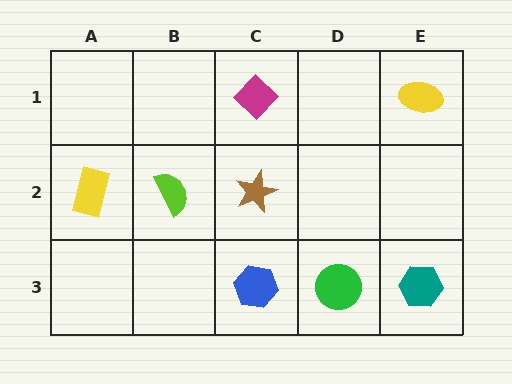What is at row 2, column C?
A brown star.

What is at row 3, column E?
A teal hexagon.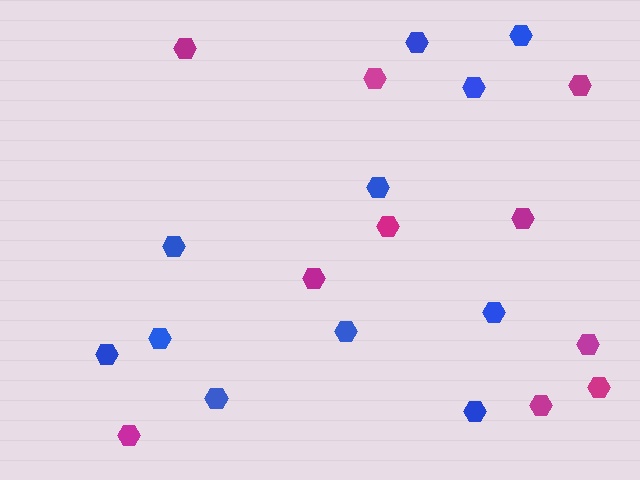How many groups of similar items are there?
There are 2 groups: one group of blue hexagons (11) and one group of magenta hexagons (10).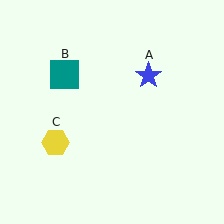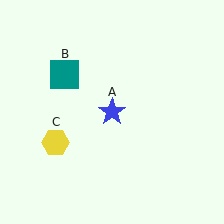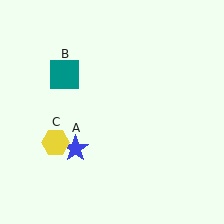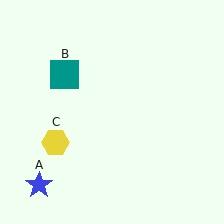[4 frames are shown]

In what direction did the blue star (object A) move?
The blue star (object A) moved down and to the left.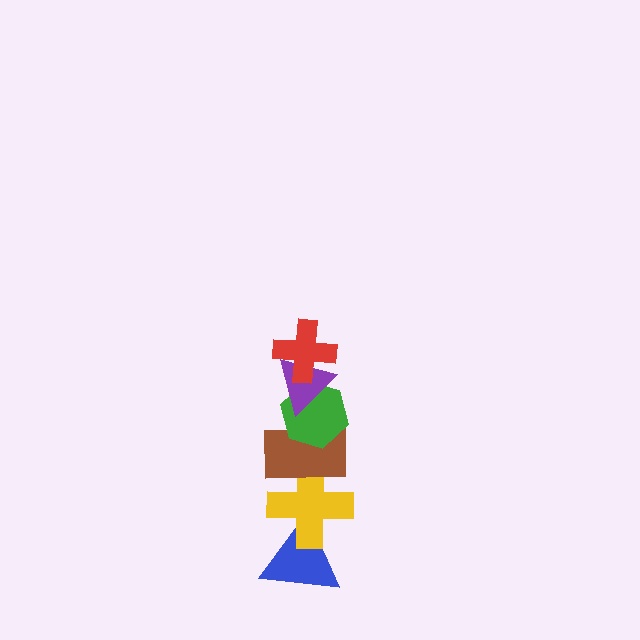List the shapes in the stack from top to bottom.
From top to bottom: the red cross, the purple triangle, the green hexagon, the brown rectangle, the yellow cross, the blue triangle.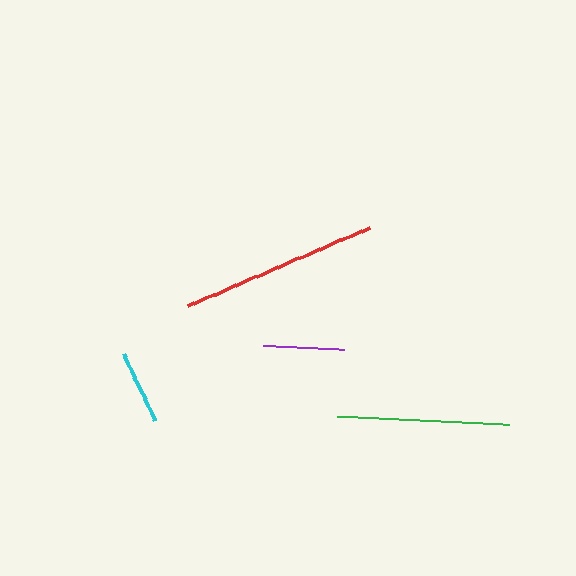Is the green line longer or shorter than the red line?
The red line is longer than the green line.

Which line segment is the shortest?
The cyan line is the shortest at approximately 74 pixels.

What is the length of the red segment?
The red segment is approximately 198 pixels long.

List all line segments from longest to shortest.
From longest to shortest: red, green, purple, cyan.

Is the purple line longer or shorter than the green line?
The green line is longer than the purple line.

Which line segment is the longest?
The red line is the longest at approximately 198 pixels.